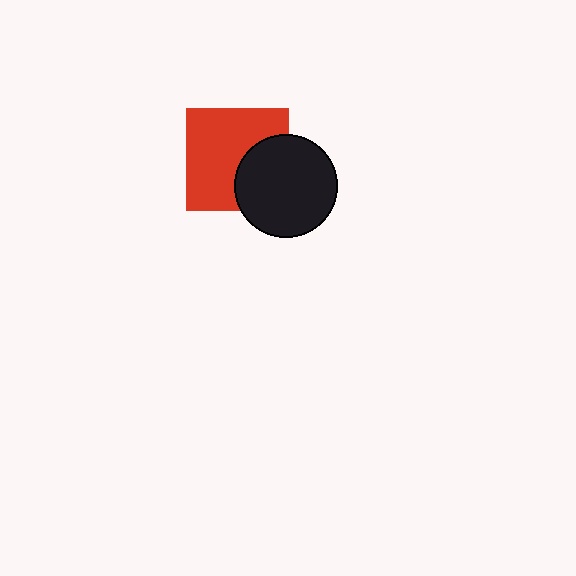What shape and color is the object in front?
The object in front is a black circle.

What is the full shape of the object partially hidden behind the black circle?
The partially hidden object is a red square.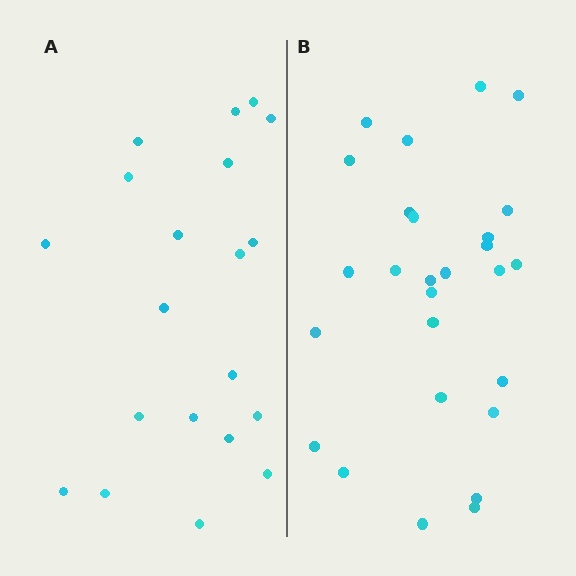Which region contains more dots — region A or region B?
Region B (the right region) has more dots.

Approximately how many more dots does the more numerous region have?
Region B has roughly 8 or so more dots than region A.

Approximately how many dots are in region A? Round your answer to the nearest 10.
About 20 dots.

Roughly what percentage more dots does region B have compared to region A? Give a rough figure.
About 35% more.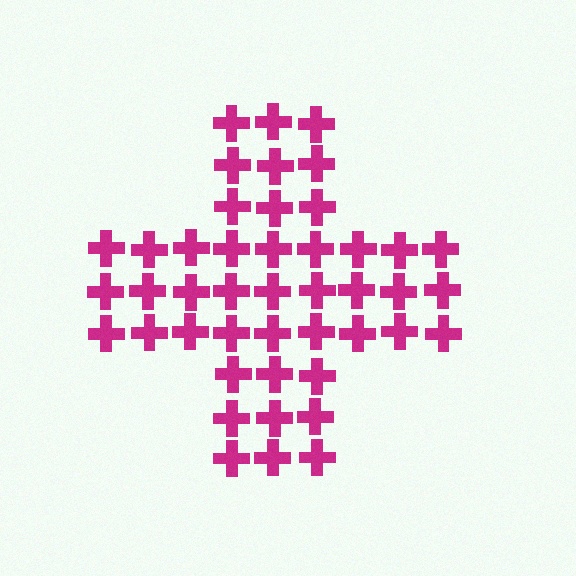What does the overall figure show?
The overall figure shows a cross.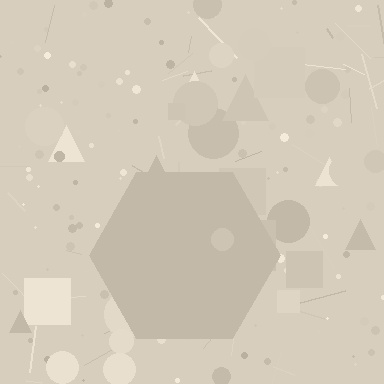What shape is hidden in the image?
A hexagon is hidden in the image.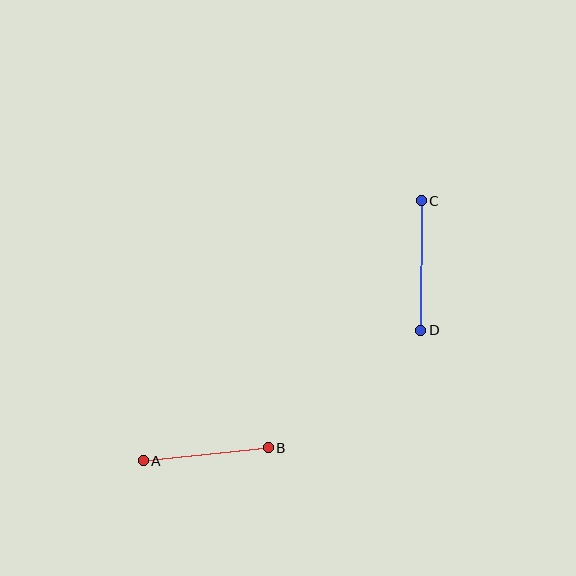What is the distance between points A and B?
The distance is approximately 126 pixels.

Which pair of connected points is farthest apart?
Points C and D are farthest apart.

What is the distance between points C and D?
The distance is approximately 130 pixels.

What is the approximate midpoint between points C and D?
The midpoint is at approximately (421, 266) pixels.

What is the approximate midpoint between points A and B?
The midpoint is at approximately (206, 454) pixels.